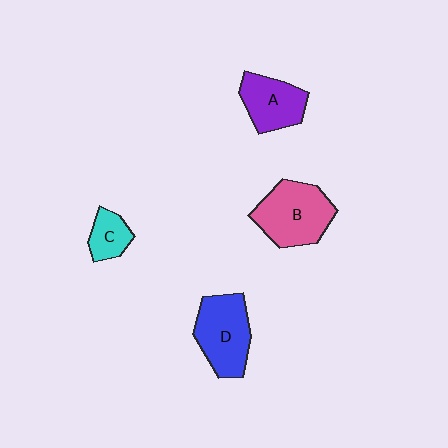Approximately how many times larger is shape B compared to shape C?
Approximately 2.4 times.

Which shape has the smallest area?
Shape C (cyan).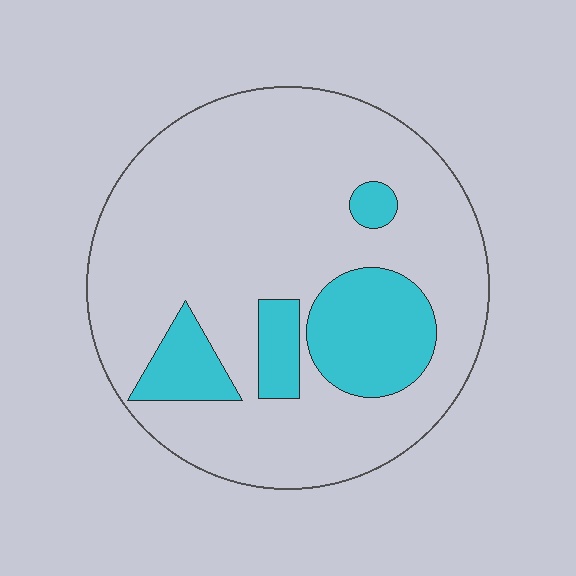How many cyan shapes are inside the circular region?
4.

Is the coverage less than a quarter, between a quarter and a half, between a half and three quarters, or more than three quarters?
Less than a quarter.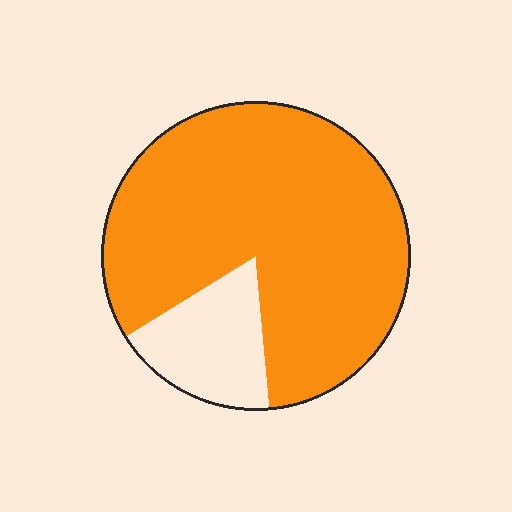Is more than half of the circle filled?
Yes.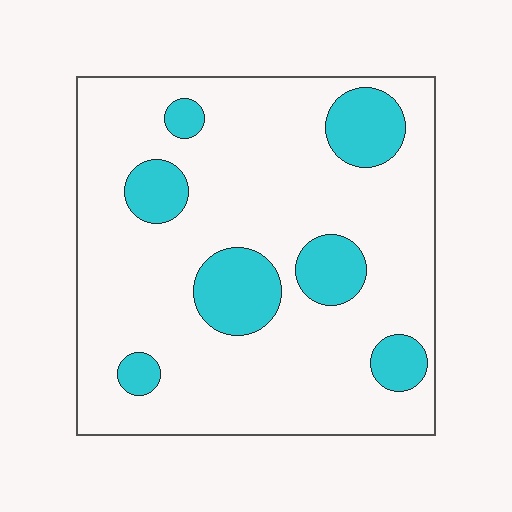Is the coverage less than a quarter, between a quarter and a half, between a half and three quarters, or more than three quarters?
Less than a quarter.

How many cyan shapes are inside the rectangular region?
7.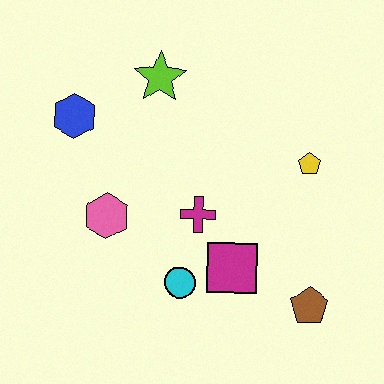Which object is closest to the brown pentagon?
The magenta square is closest to the brown pentagon.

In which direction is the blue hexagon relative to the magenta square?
The blue hexagon is to the left of the magenta square.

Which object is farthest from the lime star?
The brown pentagon is farthest from the lime star.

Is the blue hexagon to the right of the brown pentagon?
No